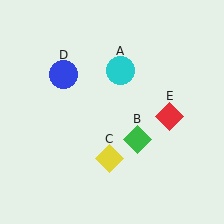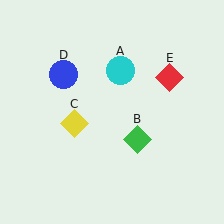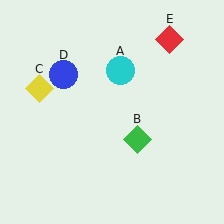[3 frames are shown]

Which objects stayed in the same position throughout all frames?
Cyan circle (object A) and green diamond (object B) and blue circle (object D) remained stationary.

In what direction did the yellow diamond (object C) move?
The yellow diamond (object C) moved up and to the left.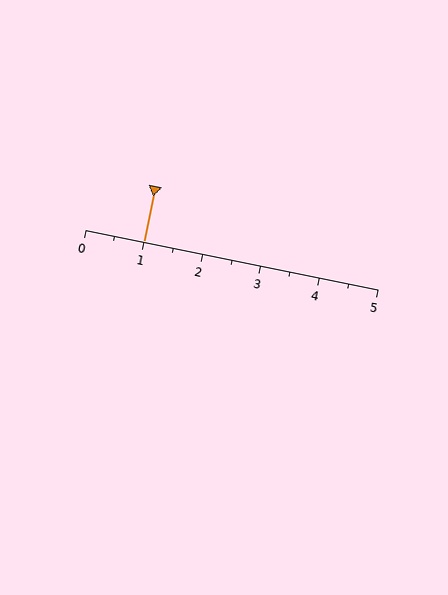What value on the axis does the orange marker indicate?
The marker indicates approximately 1.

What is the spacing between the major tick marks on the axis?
The major ticks are spaced 1 apart.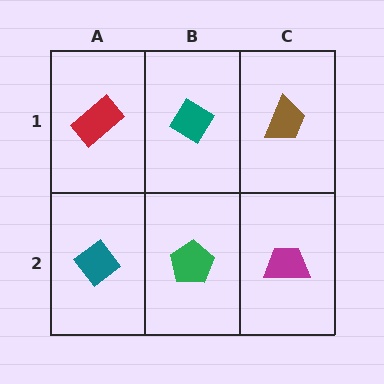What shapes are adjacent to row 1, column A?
A teal diamond (row 2, column A), a teal diamond (row 1, column B).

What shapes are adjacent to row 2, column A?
A red rectangle (row 1, column A), a green pentagon (row 2, column B).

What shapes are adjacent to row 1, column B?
A green pentagon (row 2, column B), a red rectangle (row 1, column A), a brown trapezoid (row 1, column C).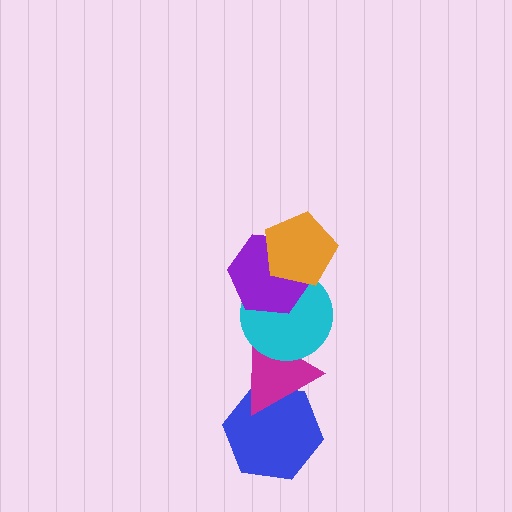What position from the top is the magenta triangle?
The magenta triangle is 4th from the top.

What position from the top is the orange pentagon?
The orange pentagon is 1st from the top.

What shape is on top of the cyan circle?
The purple hexagon is on top of the cyan circle.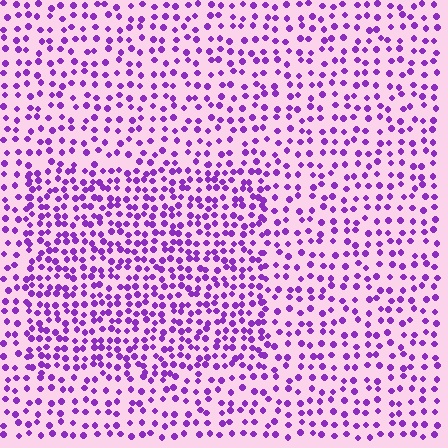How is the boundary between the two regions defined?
The boundary is defined by a change in element density (approximately 1.6x ratio). All elements are the same color, size, and shape.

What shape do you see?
I see a rectangle.